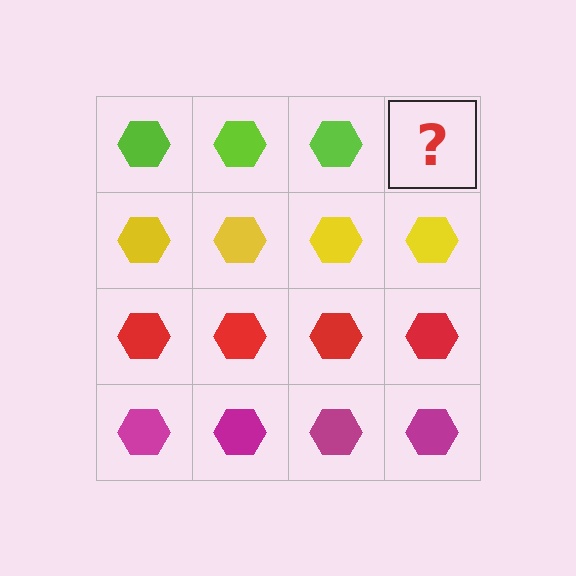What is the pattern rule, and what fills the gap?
The rule is that each row has a consistent color. The gap should be filled with a lime hexagon.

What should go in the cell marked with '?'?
The missing cell should contain a lime hexagon.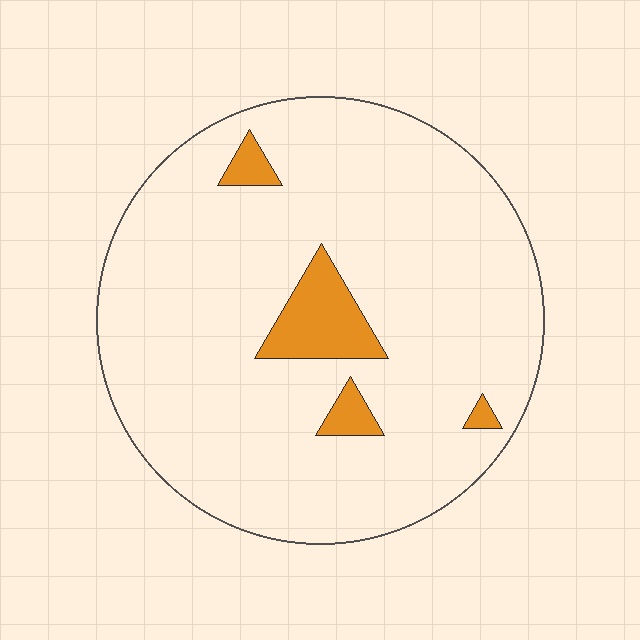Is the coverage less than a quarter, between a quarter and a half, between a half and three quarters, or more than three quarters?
Less than a quarter.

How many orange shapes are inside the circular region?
4.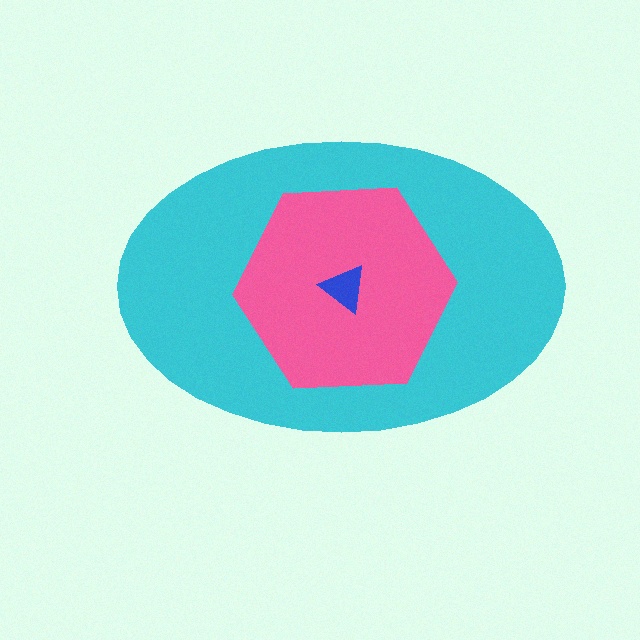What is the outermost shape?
The cyan ellipse.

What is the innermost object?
The blue triangle.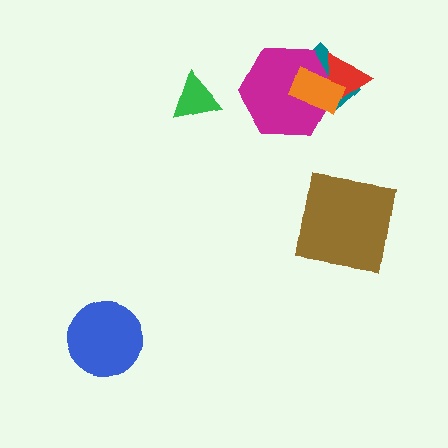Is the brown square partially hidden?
No, no other shape covers it.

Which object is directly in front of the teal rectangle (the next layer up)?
The red triangle is directly in front of the teal rectangle.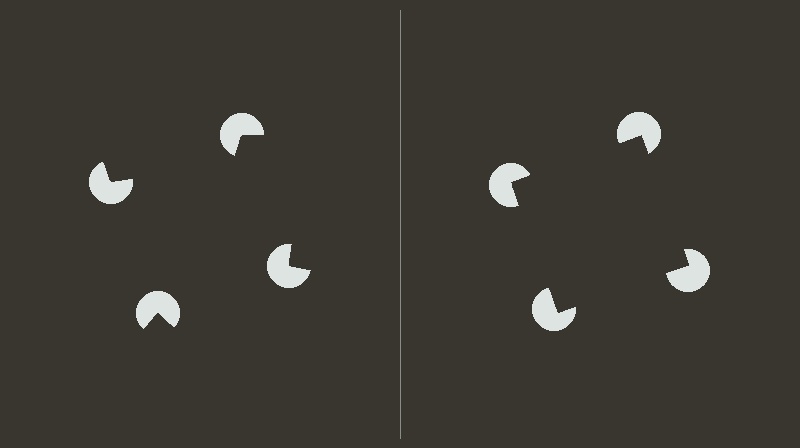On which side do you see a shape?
An illusory square appears on the right side. On the left side the wedge cuts are rotated, so no coherent shape forms.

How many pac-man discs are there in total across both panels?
8 — 4 on each side.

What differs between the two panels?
The pac-man discs are positioned identically on both sides; only the wedge orientations differ. On the right they align to a square; on the left they are misaligned.